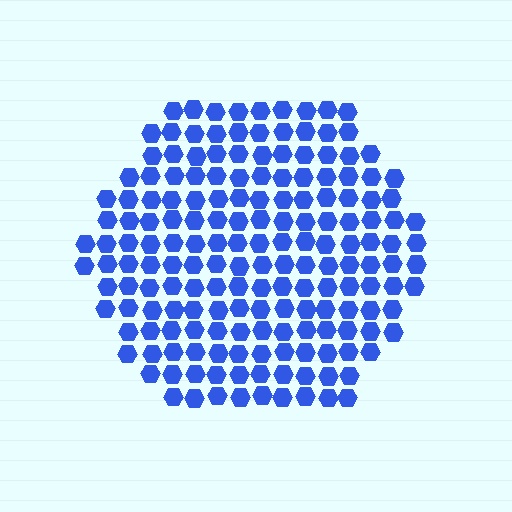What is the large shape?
The large shape is a hexagon.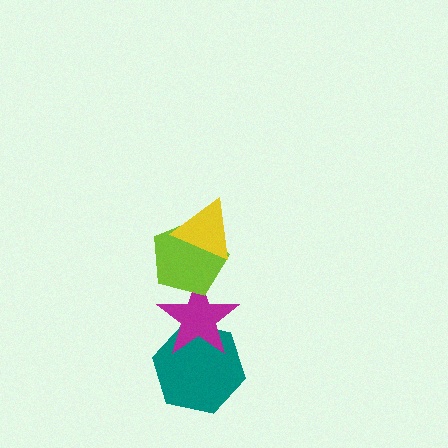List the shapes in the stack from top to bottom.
From top to bottom: the yellow triangle, the lime pentagon, the magenta star, the teal hexagon.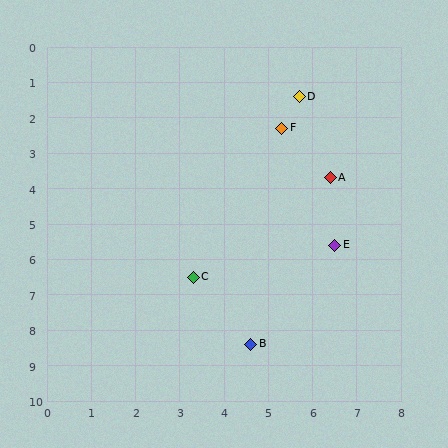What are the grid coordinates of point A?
Point A is at approximately (6.4, 3.7).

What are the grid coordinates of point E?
Point E is at approximately (6.5, 5.6).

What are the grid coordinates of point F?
Point F is at approximately (5.3, 2.3).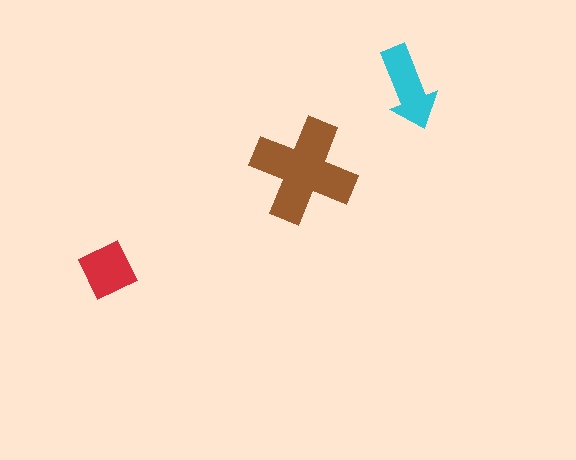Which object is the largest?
The brown cross.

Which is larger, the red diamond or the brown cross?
The brown cross.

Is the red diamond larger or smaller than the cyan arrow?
Smaller.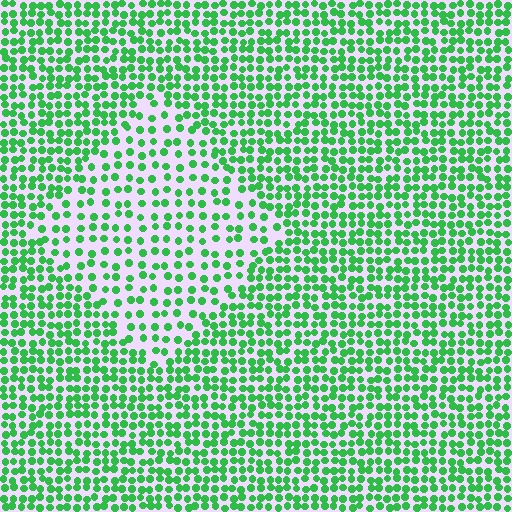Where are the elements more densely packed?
The elements are more densely packed outside the diamond boundary.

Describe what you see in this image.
The image contains small green elements arranged at two different densities. A diamond-shaped region is visible where the elements are less densely packed than the surrounding area.